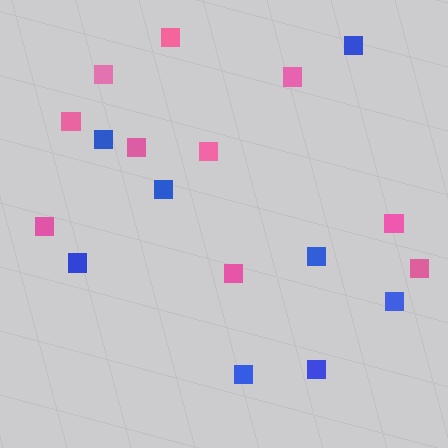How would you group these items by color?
There are 2 groups: one group of blue squares (8) and one group of pink squares (10).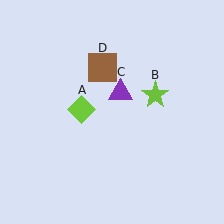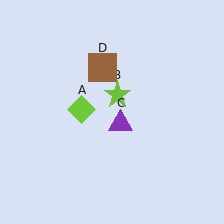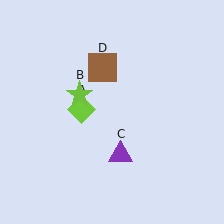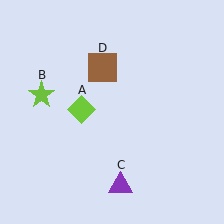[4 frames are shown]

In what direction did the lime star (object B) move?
The lime star (object B) moved left.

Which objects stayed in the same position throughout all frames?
Lime diamond (object A) and brown square (object D) remained stationary.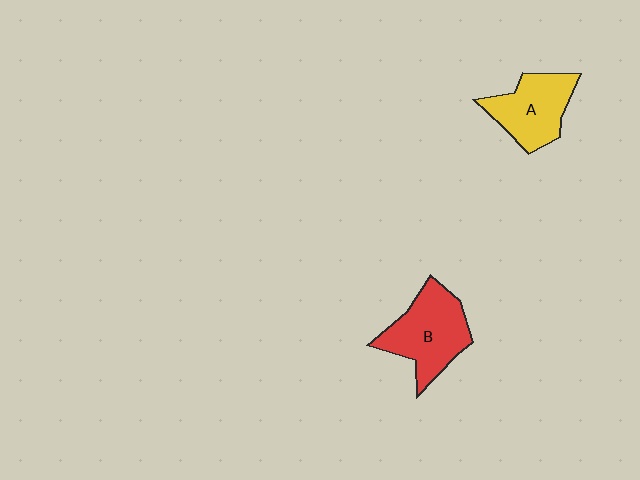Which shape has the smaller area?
Shape A (yellow).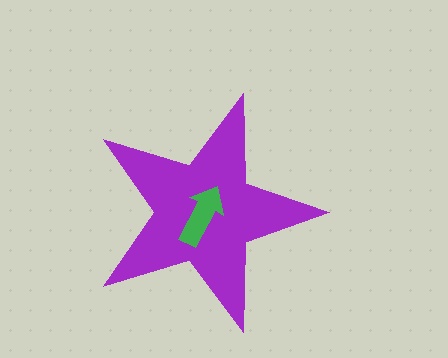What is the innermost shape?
The green arrow.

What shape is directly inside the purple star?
The green arrow.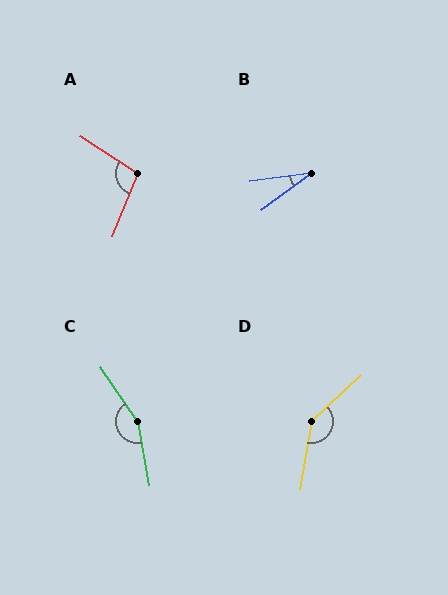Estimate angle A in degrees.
Approximately 102 degrees.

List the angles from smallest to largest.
B (29°), A (102°), D (142°), C (156°).